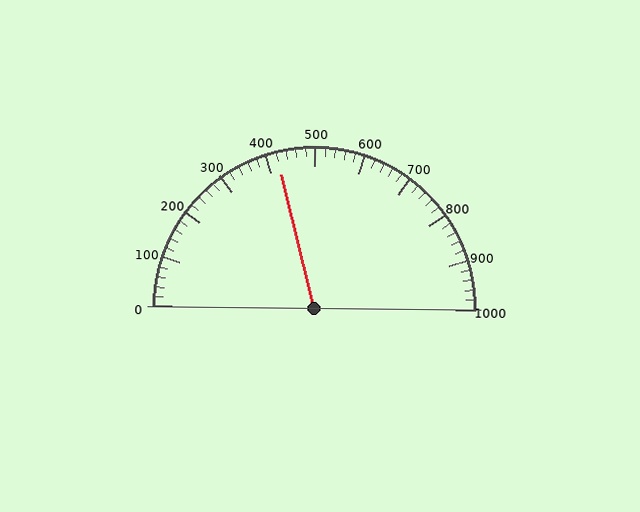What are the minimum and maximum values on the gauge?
The gauge ranges from 0 to 1000.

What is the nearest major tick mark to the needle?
The nearest major tick mark is 400.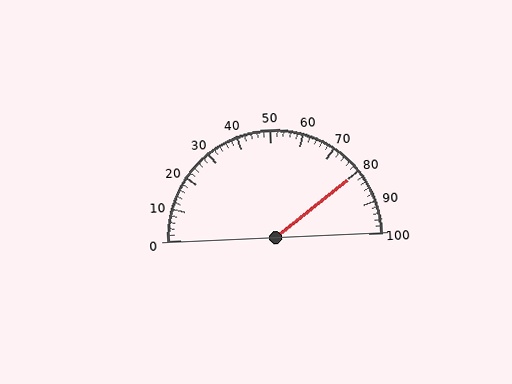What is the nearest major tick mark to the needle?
The nearest major tick mark is 80.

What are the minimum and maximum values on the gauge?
The gauge ranges from 0 to 100.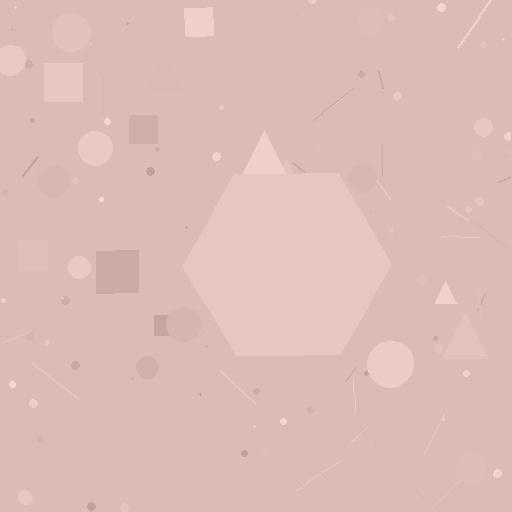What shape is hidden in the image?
A hexagon is hidden in the image.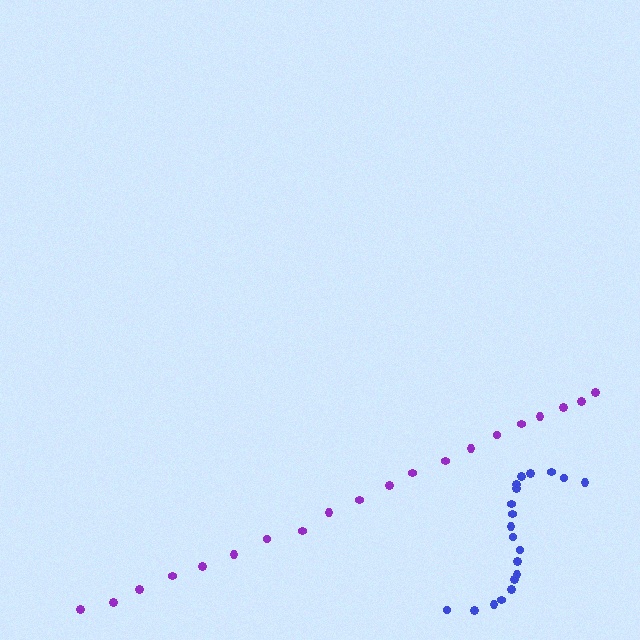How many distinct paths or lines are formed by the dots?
There are 2 distinct paths.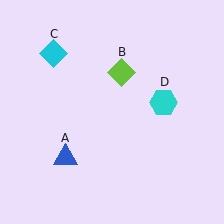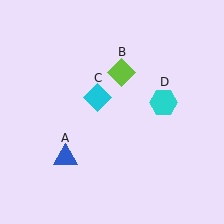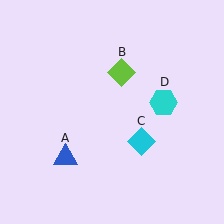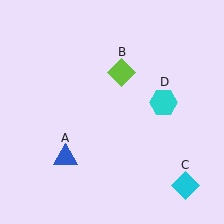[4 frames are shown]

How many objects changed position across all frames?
1 object changed position: cyan diamond (object C).